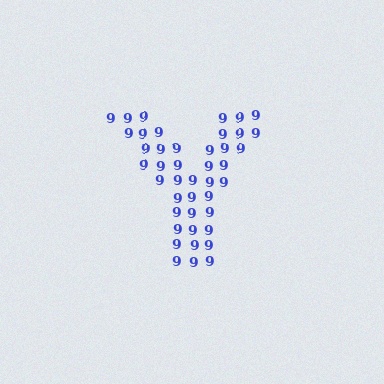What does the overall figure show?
The overall figure shows the letter Y.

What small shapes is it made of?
It is made of small digit 9's.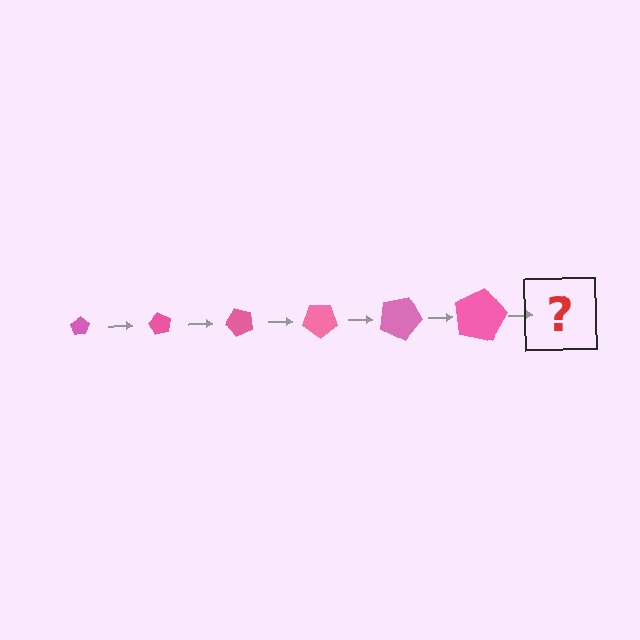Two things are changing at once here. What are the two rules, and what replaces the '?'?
The two rules are that the pentagon grows larger each step and it rotates 60 degrees each step. The '?' should be a pentagon, larger than the previous one and rotated 360 degrees from the start.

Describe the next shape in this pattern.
It should be a pentagon, larger than the previous one and rotated 360 degrees from the start.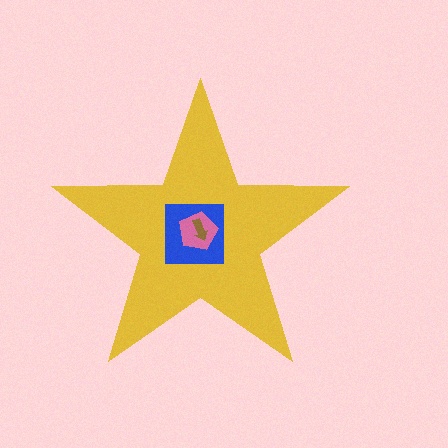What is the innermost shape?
The brown arrow.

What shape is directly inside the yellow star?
The blue square.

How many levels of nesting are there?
4.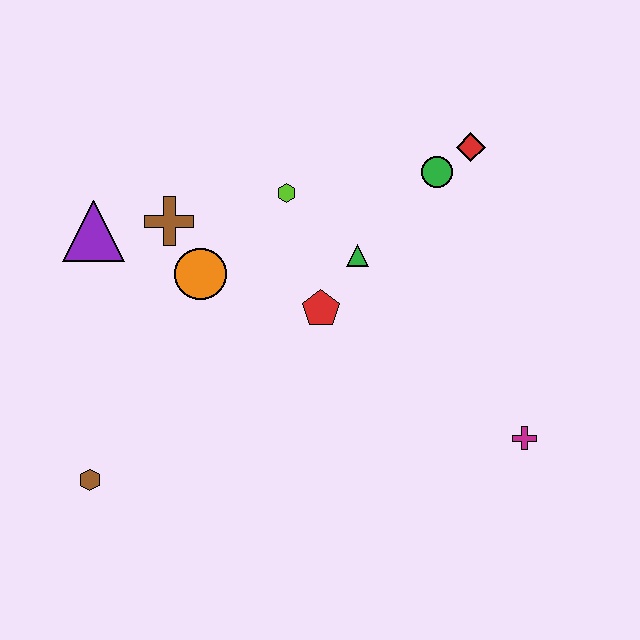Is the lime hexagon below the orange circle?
No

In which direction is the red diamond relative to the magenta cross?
The red diamond is above the magenta cross.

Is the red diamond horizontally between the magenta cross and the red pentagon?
Yes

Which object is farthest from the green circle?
The brown hexagon is farthest from the green circle.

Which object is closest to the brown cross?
The orange circle is closest to the brown cross.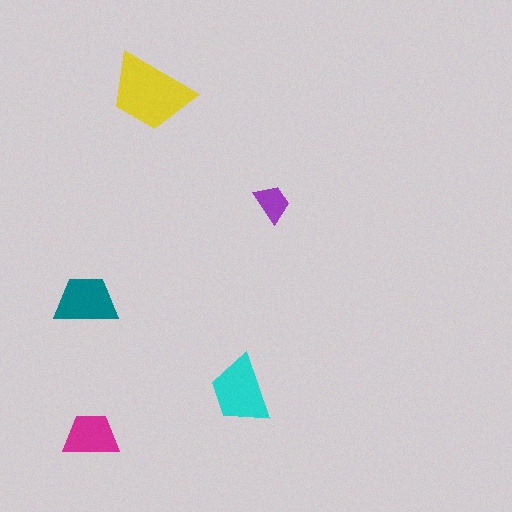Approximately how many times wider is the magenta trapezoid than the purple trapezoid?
About 1.5 times wider.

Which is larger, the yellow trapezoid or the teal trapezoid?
The yellow one.